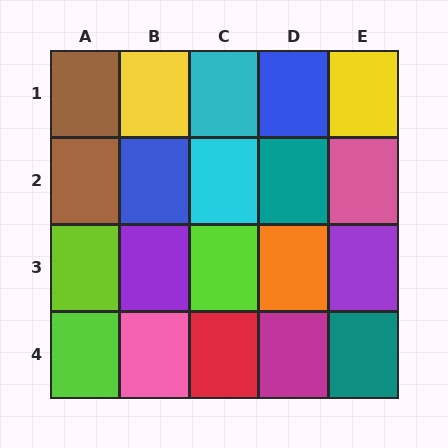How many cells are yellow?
2 cells are yellow.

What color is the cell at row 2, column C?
Cyan.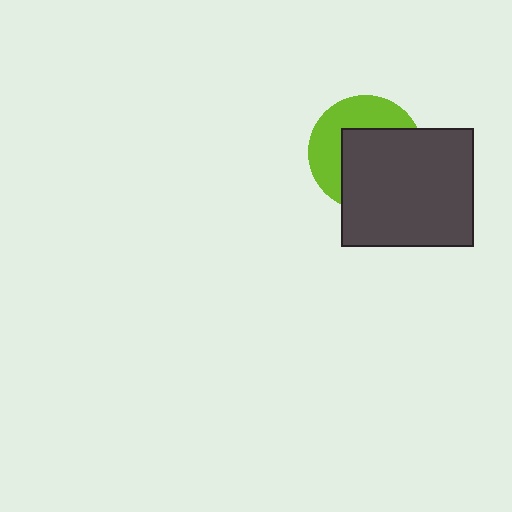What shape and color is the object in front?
The object in front is a dark gray rectangle.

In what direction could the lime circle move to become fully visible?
The lime circle could move toward the upper-left. That would shift it out from behind the dark gray rectangle entirely.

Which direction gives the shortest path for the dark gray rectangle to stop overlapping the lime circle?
Moving toward the lower-right gives the shortest separation.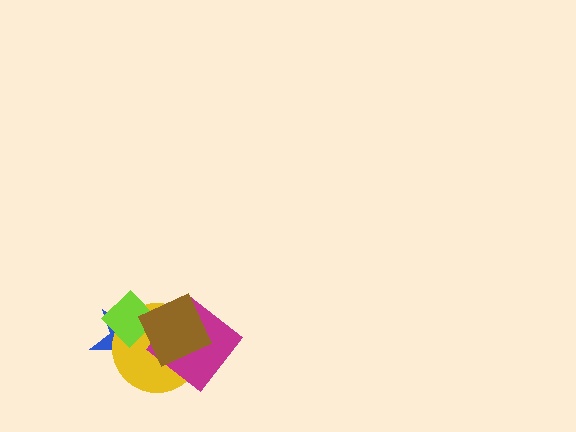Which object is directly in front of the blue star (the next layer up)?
The yellow circle is directly in front of the blue star.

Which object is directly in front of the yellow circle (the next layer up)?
The magenta diamond is directly in front of the yellow circle.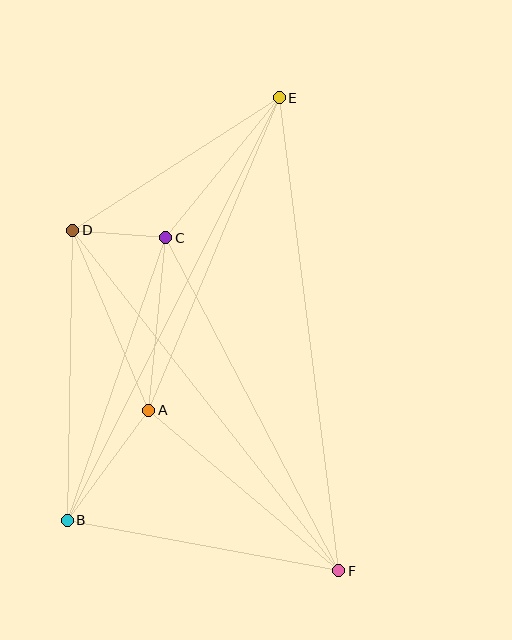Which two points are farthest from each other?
Points E and F are farthest from each other.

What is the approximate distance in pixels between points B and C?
The distance between B and C is approximately 299 pixels.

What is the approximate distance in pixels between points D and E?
The distance between D and E is approximately 246 pixels.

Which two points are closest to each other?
Points C and D are closest to each other.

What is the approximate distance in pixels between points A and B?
The distance between A and B is approximately 137 pixels.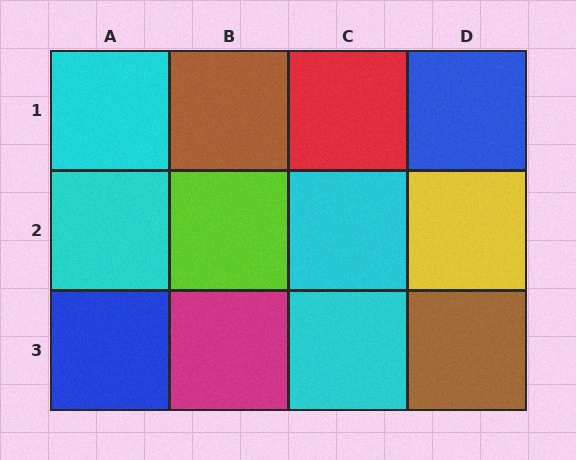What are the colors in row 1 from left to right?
Cyan, brown, red, blue.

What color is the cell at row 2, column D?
Yellow.